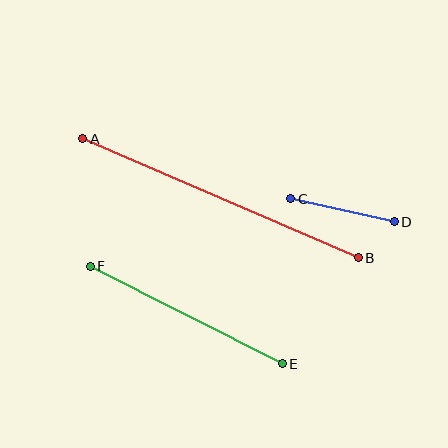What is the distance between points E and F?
The distance is approximately 215 pixels.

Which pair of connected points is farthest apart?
Points A and B are farthest apart.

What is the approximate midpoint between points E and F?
The midpoint is at approximately (186, 315) pixels.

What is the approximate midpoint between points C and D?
The midpoint is at approximately (342, 210) pixels.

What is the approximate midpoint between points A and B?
The midpoint is at approximately (221, 198) pixels.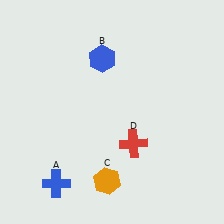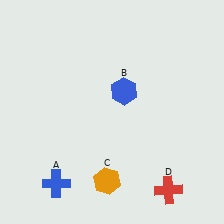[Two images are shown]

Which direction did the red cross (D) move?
The red cross (D) moved down.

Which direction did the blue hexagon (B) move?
The blue hexagon (B) moved down.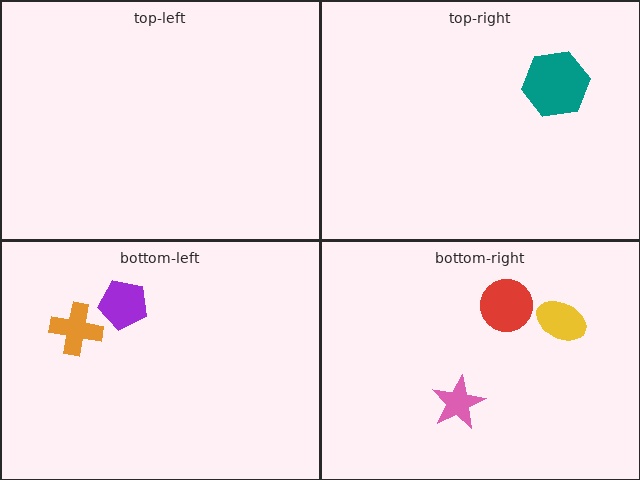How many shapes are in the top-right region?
1.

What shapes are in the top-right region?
The teal hexagon.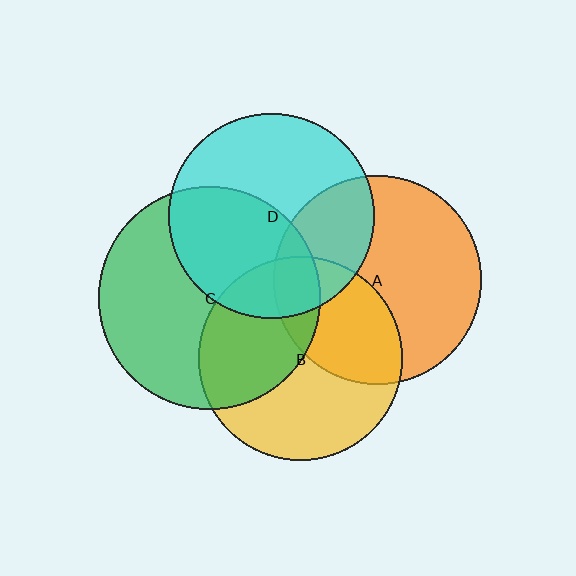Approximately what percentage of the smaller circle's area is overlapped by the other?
Approximately 10%.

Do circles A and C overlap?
Yes.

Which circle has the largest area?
Circle C (green).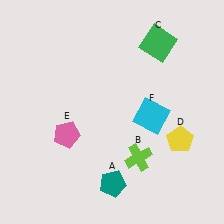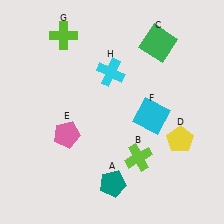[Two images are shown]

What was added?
A lime cross (G), a cyan cross (H) were added in Image 2.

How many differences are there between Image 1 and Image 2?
There are 2 differences between the two images.